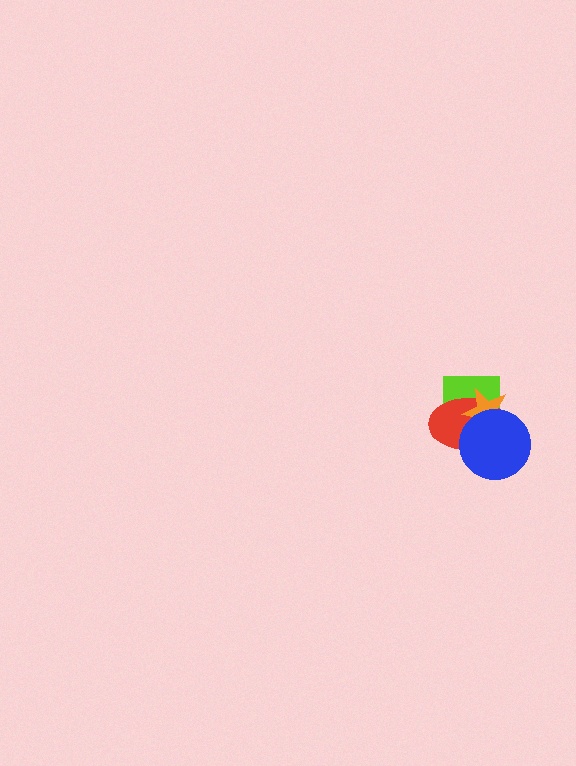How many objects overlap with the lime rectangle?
2 objects overlap with the lime rectangle.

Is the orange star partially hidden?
Yes, it is partially covered by another shape.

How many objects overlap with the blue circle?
2 objects overlap with the blue circle.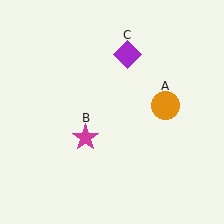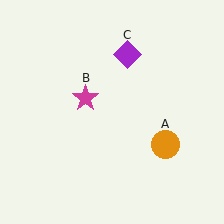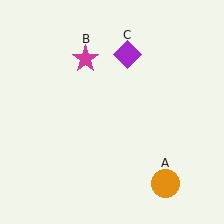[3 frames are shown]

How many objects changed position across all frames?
2 objects changed position: orange circle (object A), magenta star (object B).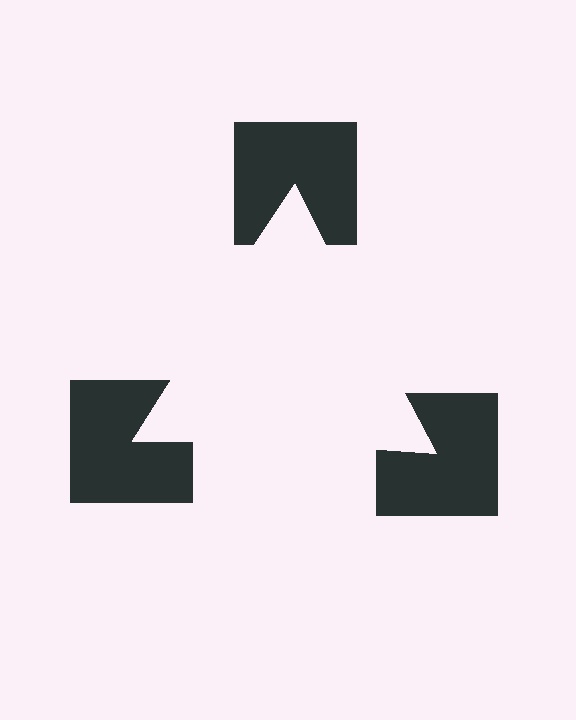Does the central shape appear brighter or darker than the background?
It typically appears slightly brighter than the background, even though no actual brightness change is drawn.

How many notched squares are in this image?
There are 3 — one at each vertex of the illusory triangle.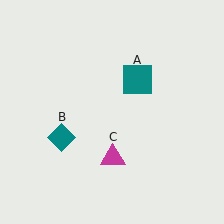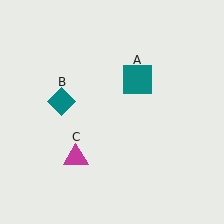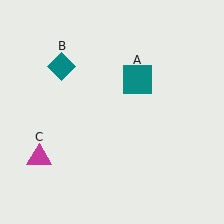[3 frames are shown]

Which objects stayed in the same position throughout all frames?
Teal square (object A) remained stationary.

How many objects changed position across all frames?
2 objects changed position: teal diamond (object B), magenta triangle (object C).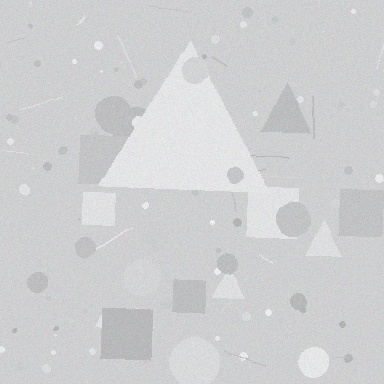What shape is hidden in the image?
A triangle is hidden in the image.